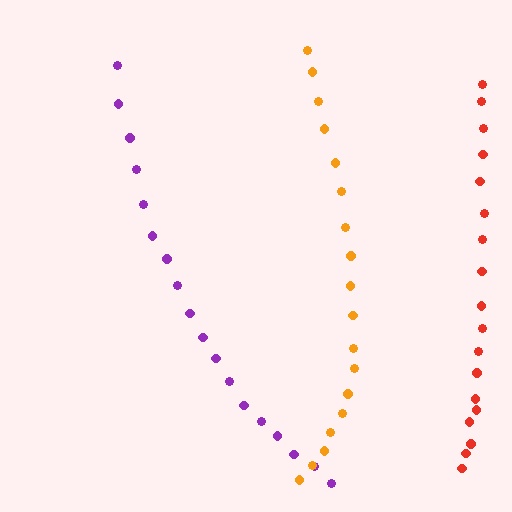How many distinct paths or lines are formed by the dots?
There are 3 distinct paths.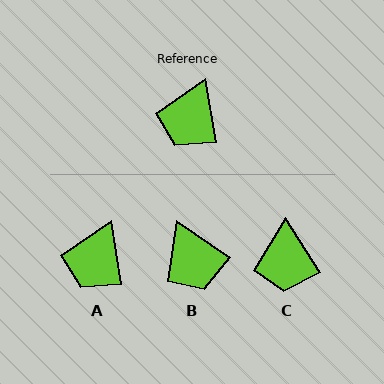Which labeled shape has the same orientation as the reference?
A.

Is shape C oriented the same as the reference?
No, it is off by about 23 degrees.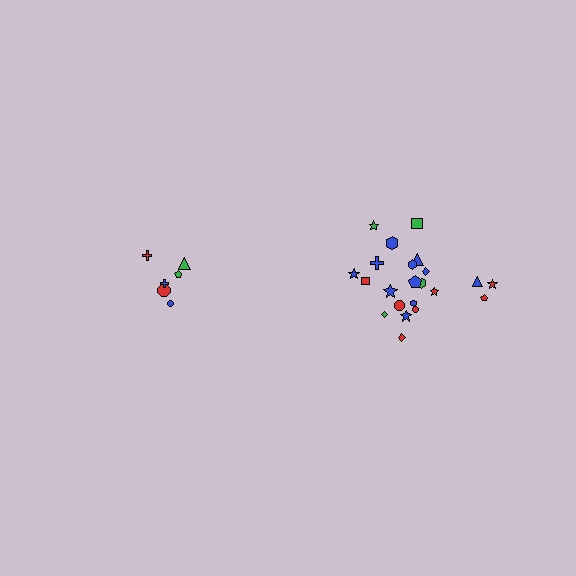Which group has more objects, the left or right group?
The right group.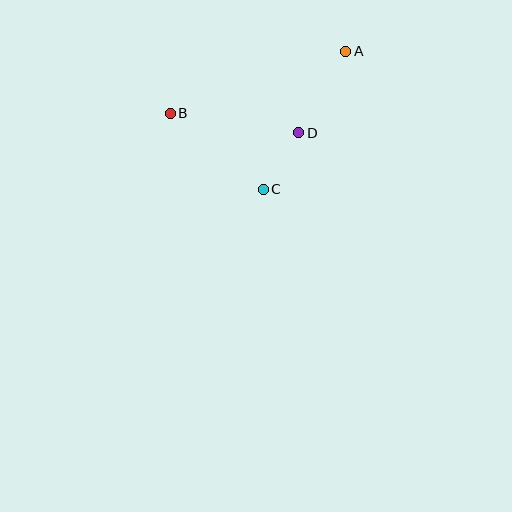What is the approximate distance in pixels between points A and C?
The distance between A and C is approximately 161 pixels.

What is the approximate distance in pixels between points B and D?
The distance between B and D is approximately 130 pixels.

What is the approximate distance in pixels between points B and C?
The distance between B and C is approximately 120 pixels.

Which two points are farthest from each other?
Points A and B are farthest from each other.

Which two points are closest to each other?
Points C and D are closest to each other.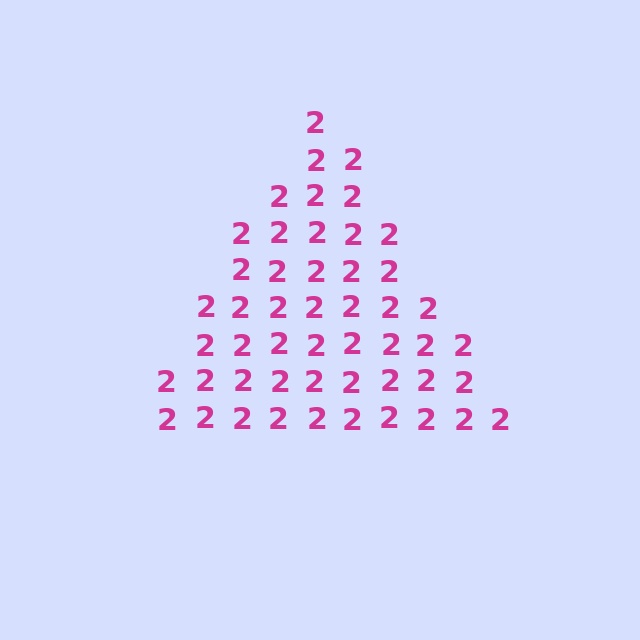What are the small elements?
The small elements are digit 2's.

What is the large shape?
The large shape is a triangle.